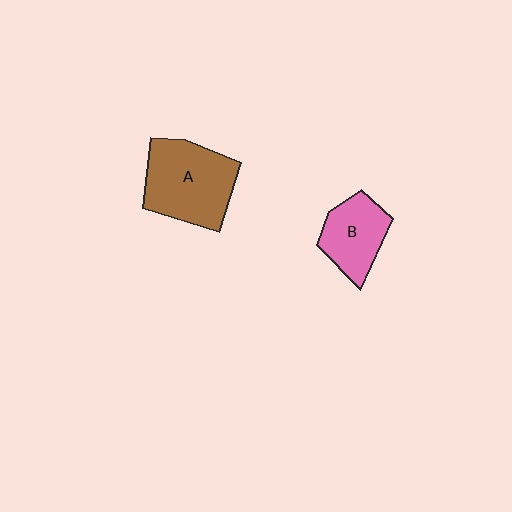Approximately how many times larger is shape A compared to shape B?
Approximately 1.5 times.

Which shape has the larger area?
Shape A (brown).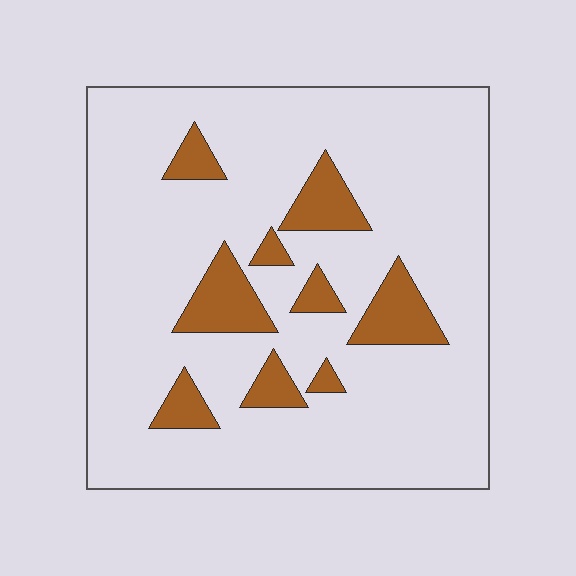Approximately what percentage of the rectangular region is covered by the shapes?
Approximately 15%.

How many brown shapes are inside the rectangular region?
9.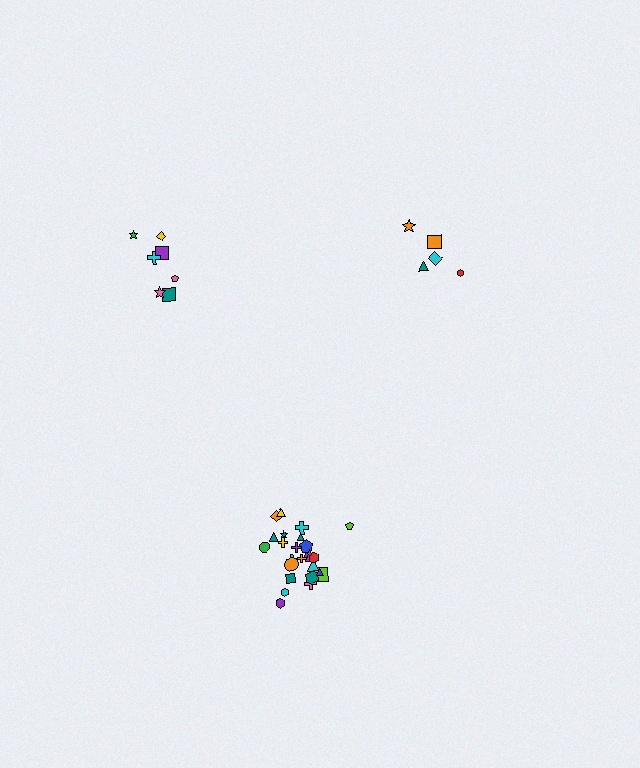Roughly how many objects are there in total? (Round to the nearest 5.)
Roughly 35 objects in total.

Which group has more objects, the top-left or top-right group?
The top-left group.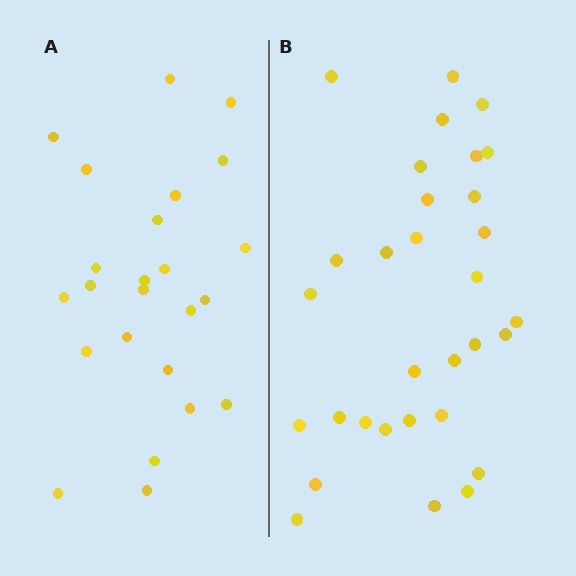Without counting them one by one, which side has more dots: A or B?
Region B (the right region) has more dots.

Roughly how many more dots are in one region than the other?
Region B has roughly 8 or so more dots than region A.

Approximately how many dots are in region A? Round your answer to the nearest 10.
About 20 dots. (The exact count is 24, which rounds to 20.)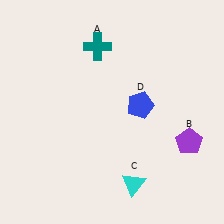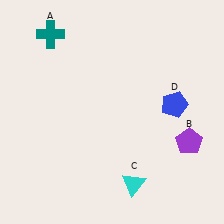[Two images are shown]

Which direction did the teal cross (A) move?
The teal cross (A) moved left.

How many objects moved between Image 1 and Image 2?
2 objects moved between the two images.